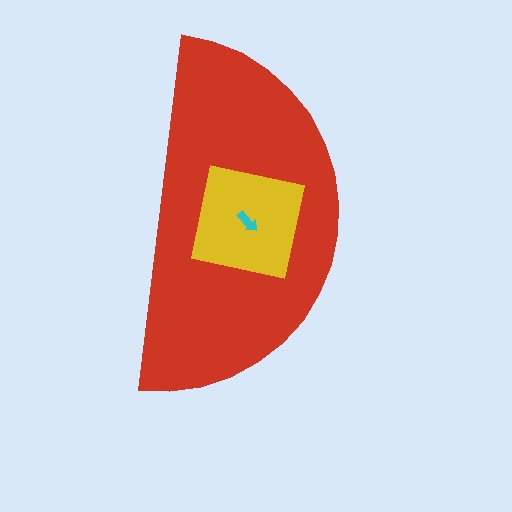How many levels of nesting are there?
3.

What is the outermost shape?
The red semicircle.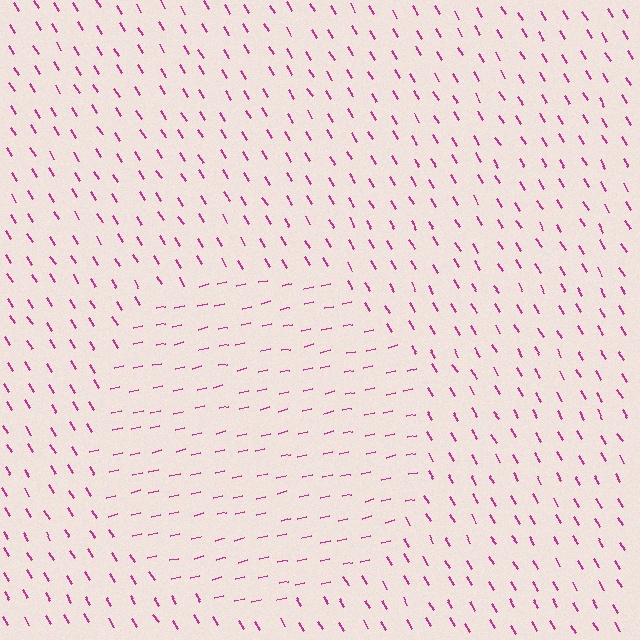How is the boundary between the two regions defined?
The boundary is defined purely by a change in line orientation (approximately 71 degrees difference). All lines are the same color and thickness.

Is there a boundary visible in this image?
Yes, there is a texture boundary formed by a change in line orientation.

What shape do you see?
I see a circle.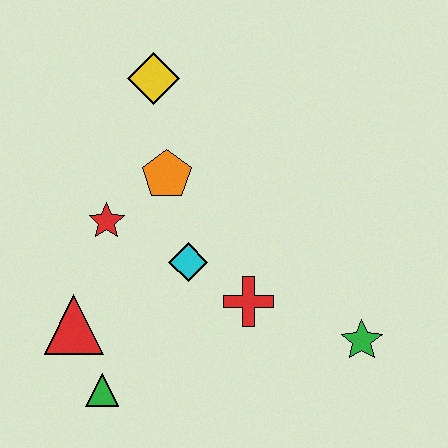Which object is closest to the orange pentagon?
The red star is closest to the orange pentagon.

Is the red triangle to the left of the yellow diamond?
Yes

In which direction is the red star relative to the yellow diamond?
The red star is below the yellow diamond.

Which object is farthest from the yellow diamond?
The green star is farthest from the yellow diamond.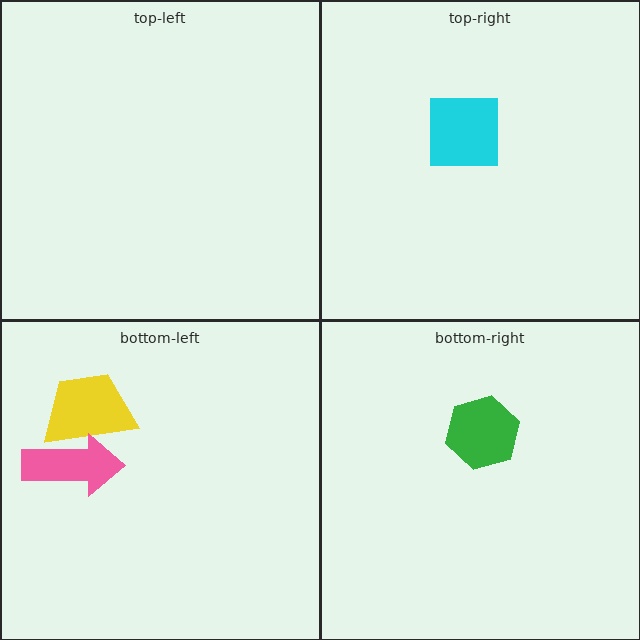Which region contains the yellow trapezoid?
The bottom-left region.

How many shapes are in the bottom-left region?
2.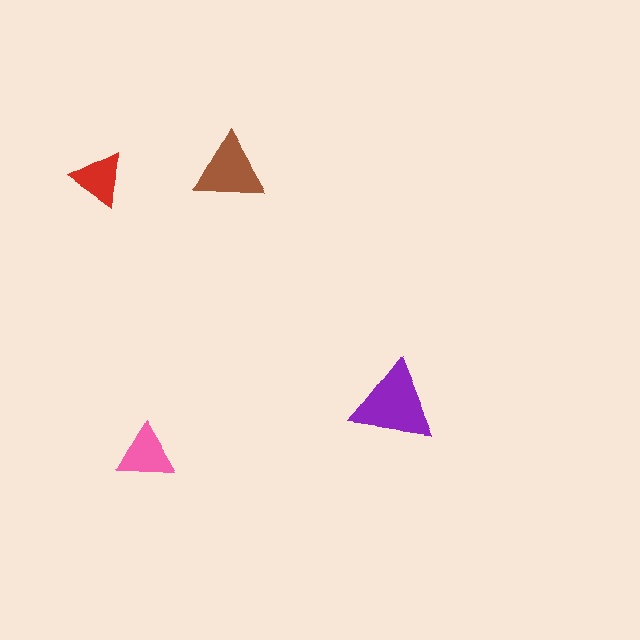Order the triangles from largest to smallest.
the purple one, the brown one, the pink one, the red one.